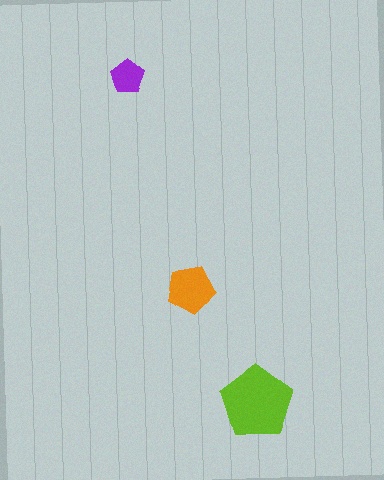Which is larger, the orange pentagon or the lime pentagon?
The lime one.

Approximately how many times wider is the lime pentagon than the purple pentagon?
About 2 times wider.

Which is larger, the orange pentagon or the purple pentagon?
The orange one.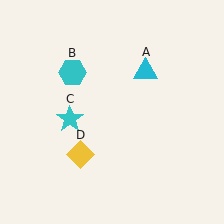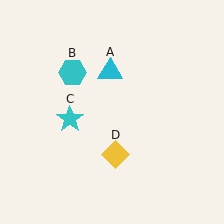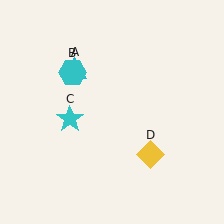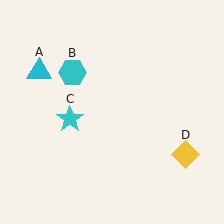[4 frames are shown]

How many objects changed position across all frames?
2 objects changed position: cyan triangle (object A), yellow diamond (object D).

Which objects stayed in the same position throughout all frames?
Cyan hexagon (object B) and cyan star (object C) remained stationary.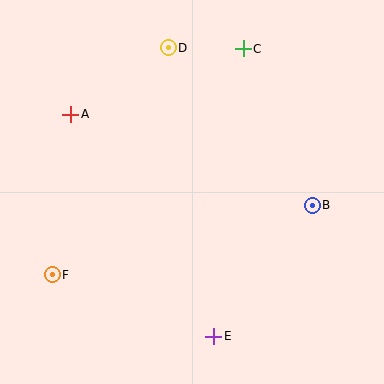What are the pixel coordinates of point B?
Point B is at (312, 205).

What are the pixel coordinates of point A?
Point A is at (71, 114).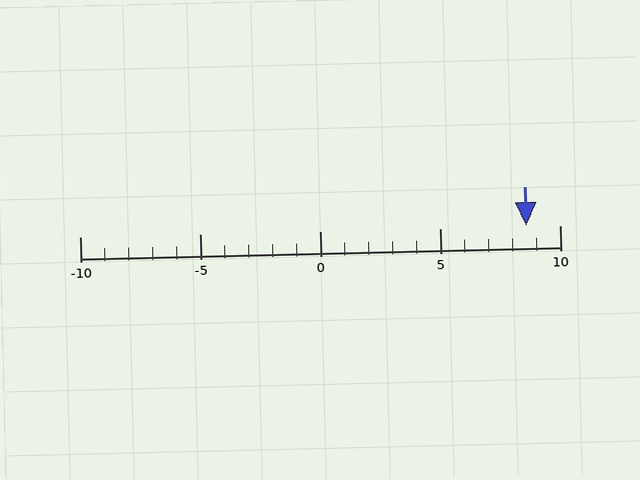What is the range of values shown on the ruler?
The ruler shows values from -10 to 10.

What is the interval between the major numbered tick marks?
The major tick marks are spaced 5 units apart.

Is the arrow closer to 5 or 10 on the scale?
The arrow is closer to 10.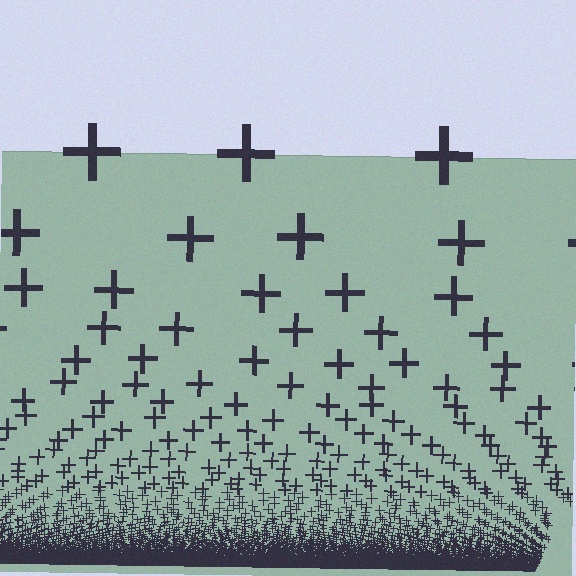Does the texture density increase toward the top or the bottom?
Density increases toward the bottom.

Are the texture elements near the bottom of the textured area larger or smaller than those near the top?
Smaller. The gradient is inverted — elements near the bottom are smaller and denser.